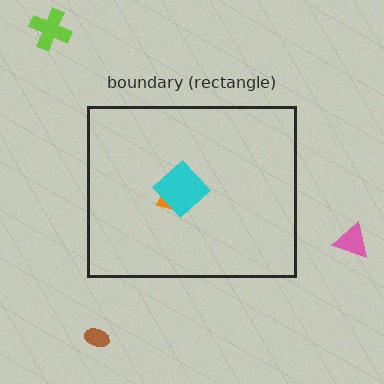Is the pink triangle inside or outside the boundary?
Outside.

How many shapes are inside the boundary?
2 inside, 3 outside.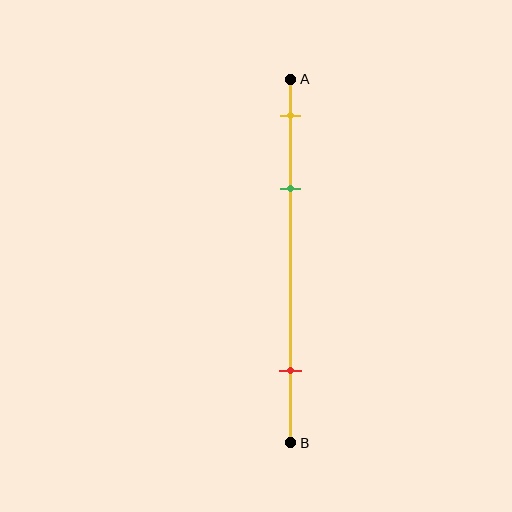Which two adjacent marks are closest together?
The yellow and green marks are the closest adjacent pair.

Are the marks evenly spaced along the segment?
No, the marks are not evenly spaced.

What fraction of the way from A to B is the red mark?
The red mark is approximately 80% (0.8) of the way from A to B.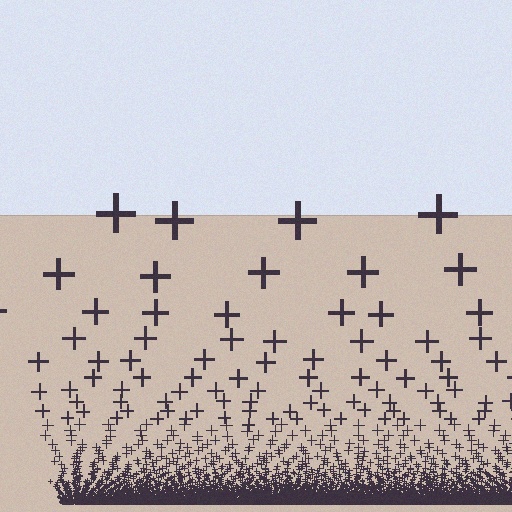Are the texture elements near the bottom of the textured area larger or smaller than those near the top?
Smaller. The gradient is inverted — elements near the bottom are smaller and denser.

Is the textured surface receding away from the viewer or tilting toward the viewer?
The surface appears to tilt toward the viewer. Texture elements get larger and sparser toward the top.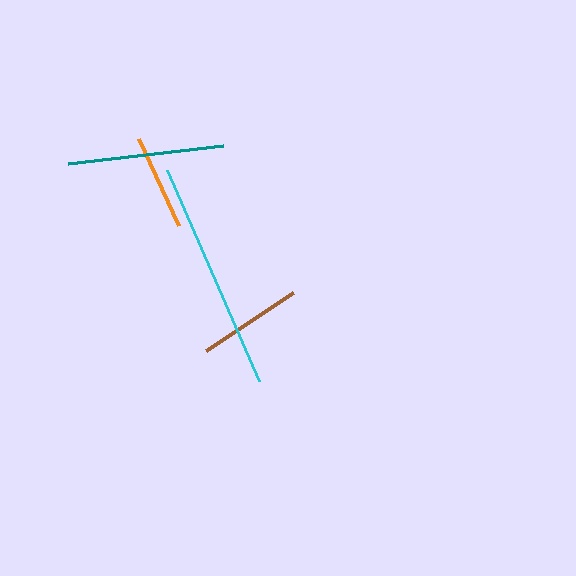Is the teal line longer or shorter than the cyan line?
The cyan line is longer than the teal line.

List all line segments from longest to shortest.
From longest to shortest: cyan, teal, brown, orange.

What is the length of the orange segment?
The orange segment is approximately 95 pixels long.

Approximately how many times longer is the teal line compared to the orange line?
The teal line is approximately 1.6 times the length of the orange line.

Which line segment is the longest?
The cyan line is the longest at approximately 229 pixels.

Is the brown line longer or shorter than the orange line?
The brown line is longer than the orange line.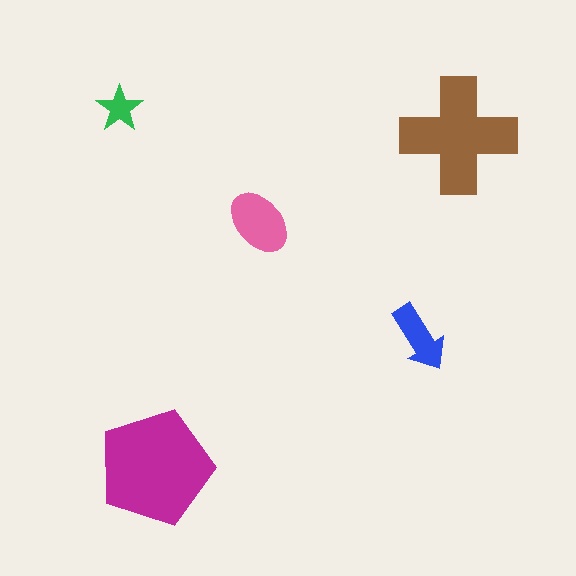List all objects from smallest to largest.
The green star, the blue arrow, the pink ellipse, the brown cross, the magenta pentagon.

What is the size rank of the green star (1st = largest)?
5th.